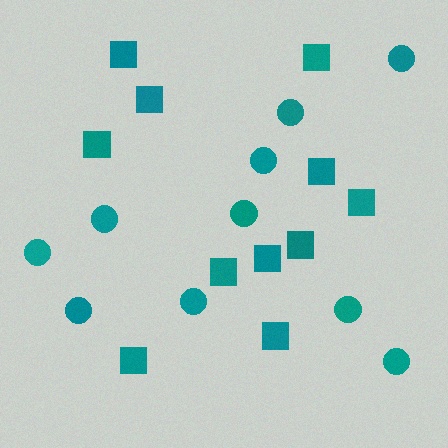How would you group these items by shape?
There are 2 groups: one group of circles (10) and one group of squares (11).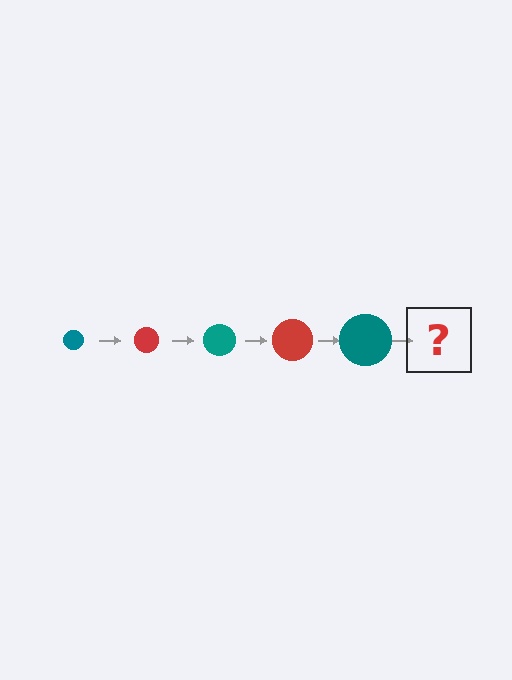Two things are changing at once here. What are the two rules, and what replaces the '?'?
The two rules are that the circle grows larger each step and the color cycles through teal and red. The '?' should be a red circle, larger than the previous one.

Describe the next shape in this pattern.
It should be a red circle, larger than the previous one.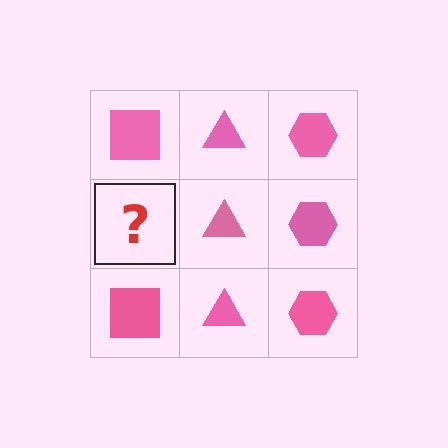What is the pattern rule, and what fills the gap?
The rule is that each column has a consistent shape. The gap should be filled with a pink square.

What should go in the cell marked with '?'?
The missing cell should contain a pink square.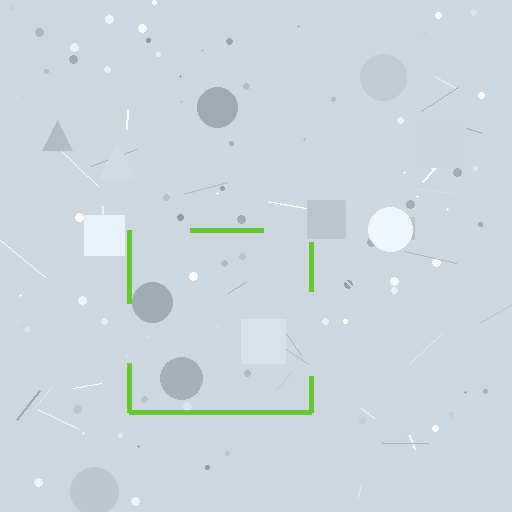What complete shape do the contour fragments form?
The contour fragments form a square.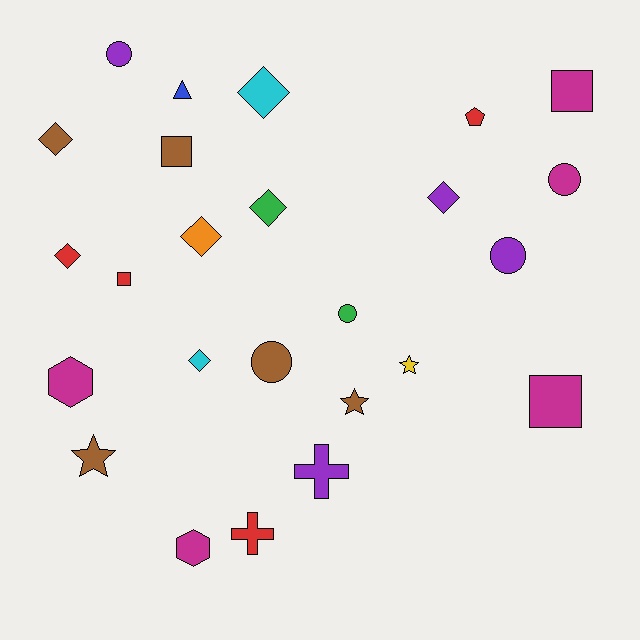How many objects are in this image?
There are 25 objects.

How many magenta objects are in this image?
There are 5 magenta objects.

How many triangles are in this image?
There is 1 triangle.